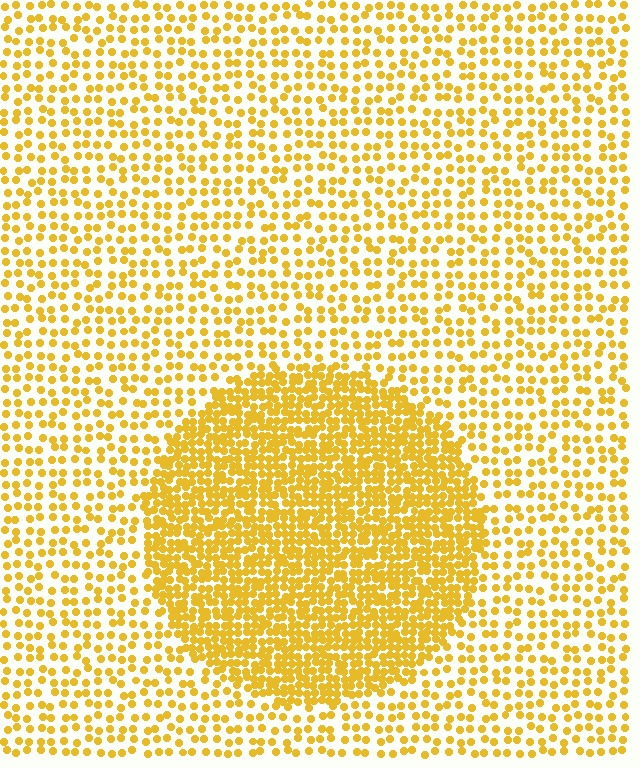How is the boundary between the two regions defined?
The boundary is defined by a change in element density (approximately 2.4x ratio). All elements are the same color, size, and shape.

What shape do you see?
I see a circle.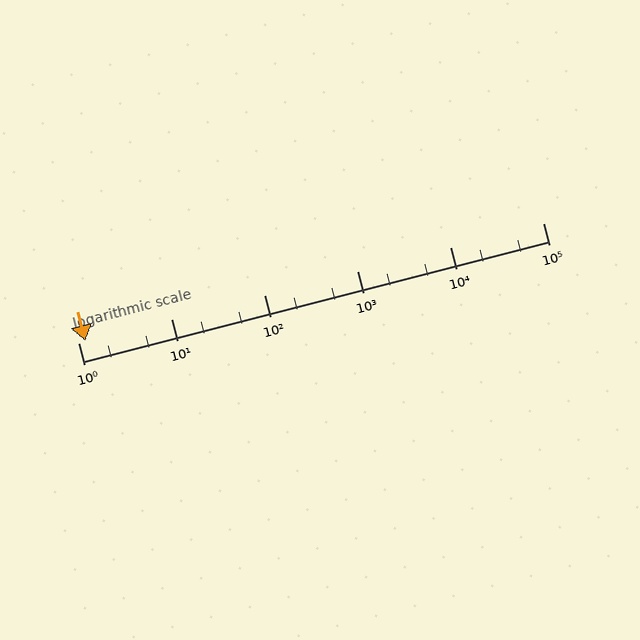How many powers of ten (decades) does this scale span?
The scale spans 5 decades, from 1 to 100000.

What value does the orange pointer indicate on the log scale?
The pointer indicates approximately 1.2.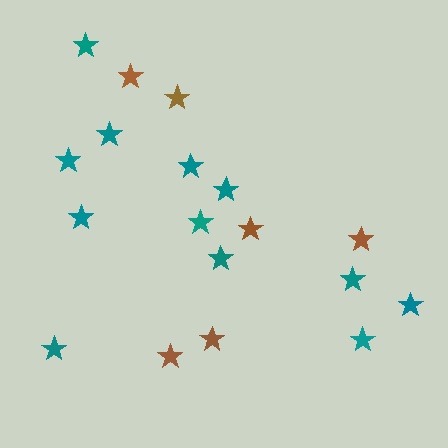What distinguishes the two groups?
There are 2 groups: one group of brown stars (6) and one group of teal stars (12).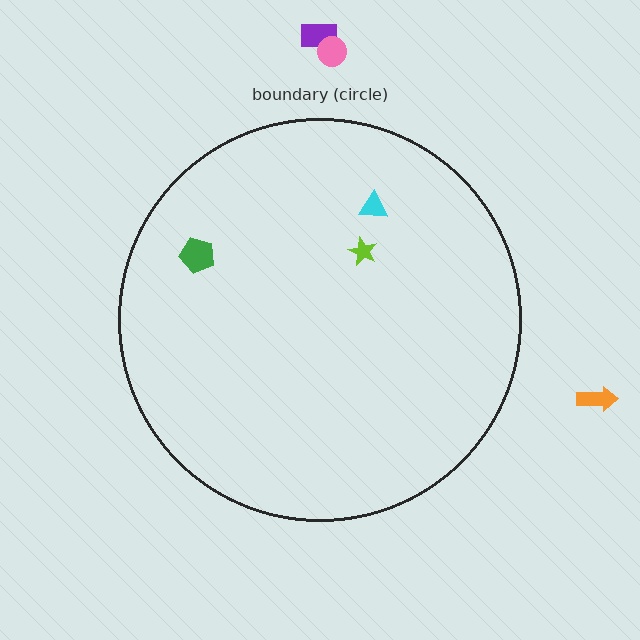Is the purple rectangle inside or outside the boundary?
Outside.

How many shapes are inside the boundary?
3 inside, 3 outside.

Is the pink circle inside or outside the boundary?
Outside.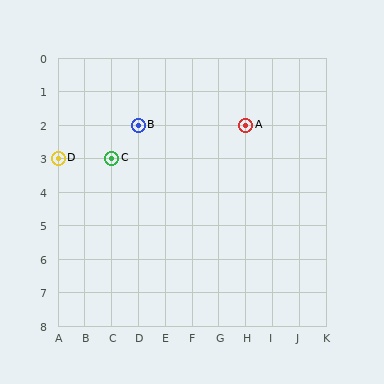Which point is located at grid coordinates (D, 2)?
Point B is at (D, 2).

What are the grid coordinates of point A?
Point A is at grid coordinates (H, 2).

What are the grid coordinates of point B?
Point B is at grid coordinates (D, 2).